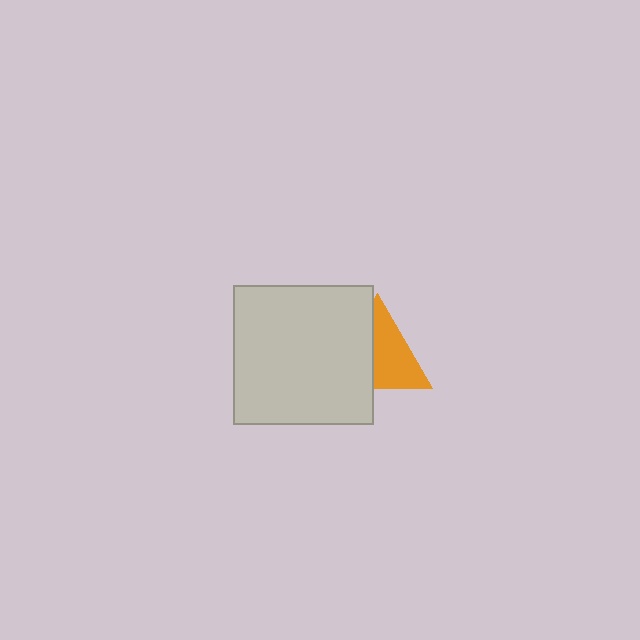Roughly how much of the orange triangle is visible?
About half of it is visible (roughly 57%).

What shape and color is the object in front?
The object in front is a light gray square.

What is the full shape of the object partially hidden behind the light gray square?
The partially hidden object is an orange triangle.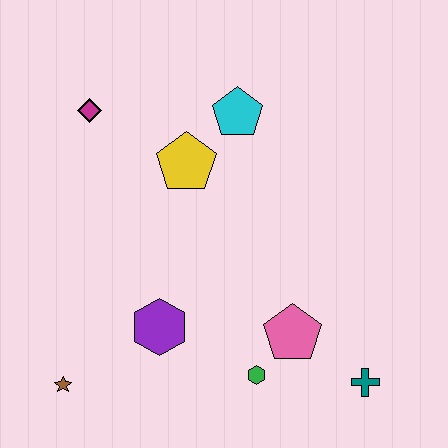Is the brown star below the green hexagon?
Yes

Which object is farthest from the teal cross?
The magenta diamond is farthest from the teal cross.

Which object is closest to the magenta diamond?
The yellow pentagon is closest to the magenta diamond.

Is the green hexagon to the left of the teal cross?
Yes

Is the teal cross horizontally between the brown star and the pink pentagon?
No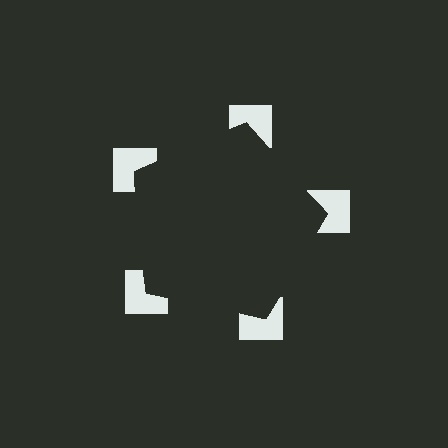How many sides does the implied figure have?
5 sides.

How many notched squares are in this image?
There are 5 — one at each vertex of the illusory pentagon.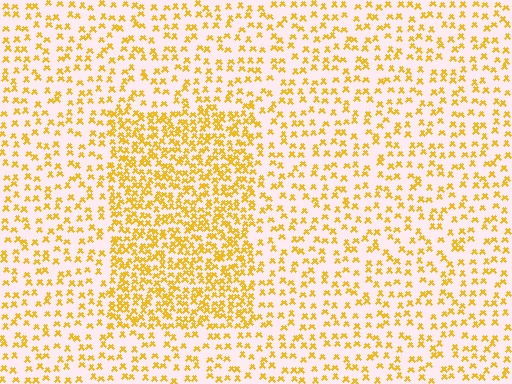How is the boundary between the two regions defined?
The boundary is defined by a change in element density (approximately 2.1x ratio). All elements are the same color, size, and shape.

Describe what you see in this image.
The image contains small yellow elements arranged at two different densities. A rectangle-shaped region is visible where the elements are more densely packed than the surrounding area.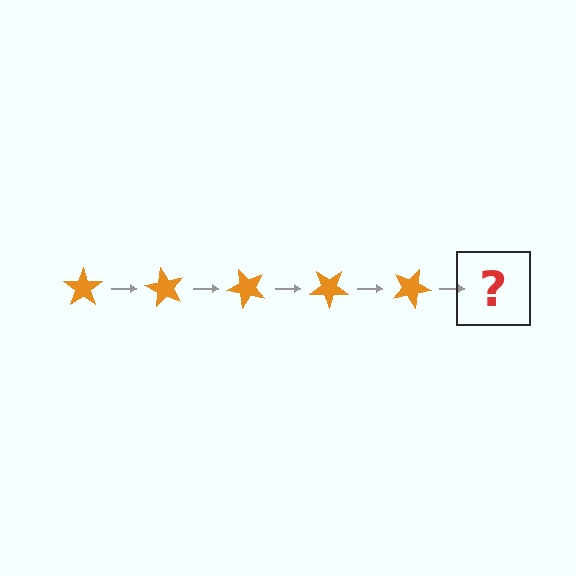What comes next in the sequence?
The next element should be an orange star rotated 300 degrees.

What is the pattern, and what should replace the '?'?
The pattern is that the star rotates 60 degrees each step. The '?' should be an orange star rotated 300 degrees.